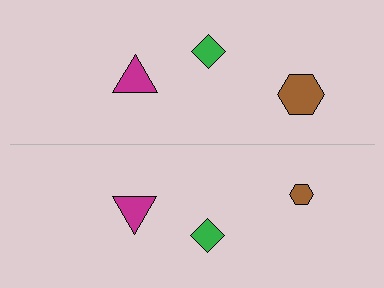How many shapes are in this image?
There are 6 shapes in this image.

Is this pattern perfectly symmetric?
No, the pattern is not perfectly symmetric. The brown hexagon on the bottom side has a different size than its mirror counterpart.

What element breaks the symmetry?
The brown hexagon on the bottom side has a different size than its mirror counterpart.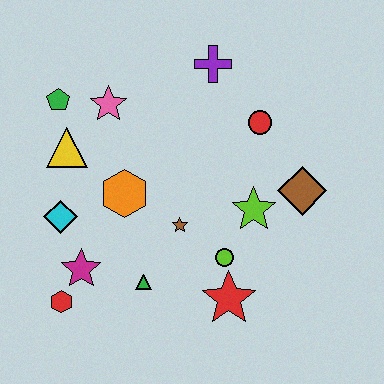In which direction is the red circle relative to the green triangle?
The red circle is above the green triangle.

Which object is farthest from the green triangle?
The purple cross is farthest from the green triangle.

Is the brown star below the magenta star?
No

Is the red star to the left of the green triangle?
No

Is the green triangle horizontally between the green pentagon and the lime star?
Yes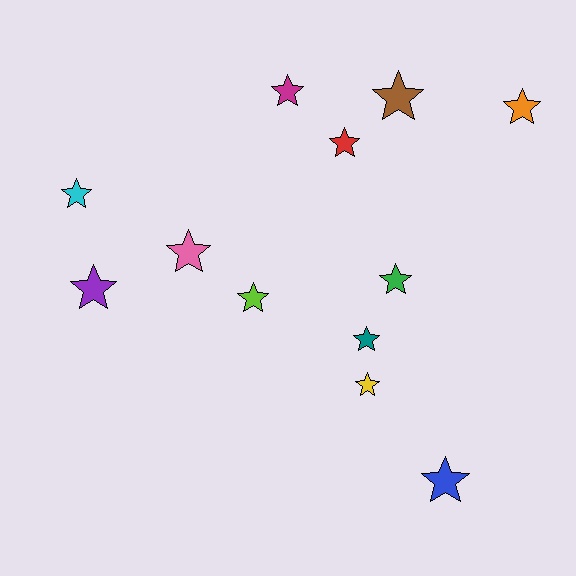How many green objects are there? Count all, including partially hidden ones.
There is 1 green object.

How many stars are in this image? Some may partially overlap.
There are 12 stars.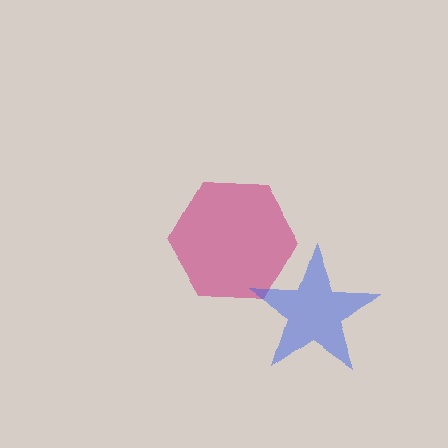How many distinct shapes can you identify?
There are 2 distinct shapes: a magenta hexagon, a blue star.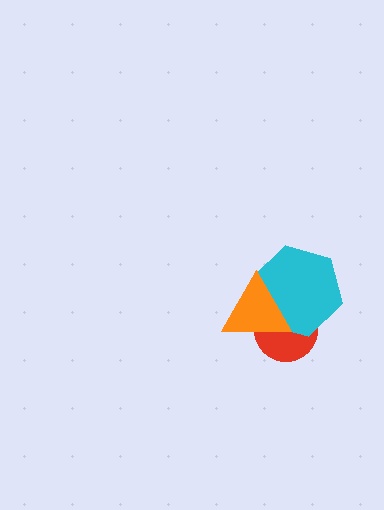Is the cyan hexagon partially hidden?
Yes, it is partially covered by another shape.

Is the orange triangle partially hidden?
No, no other shape covers it.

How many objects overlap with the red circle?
2 objects overlap with the red circle.